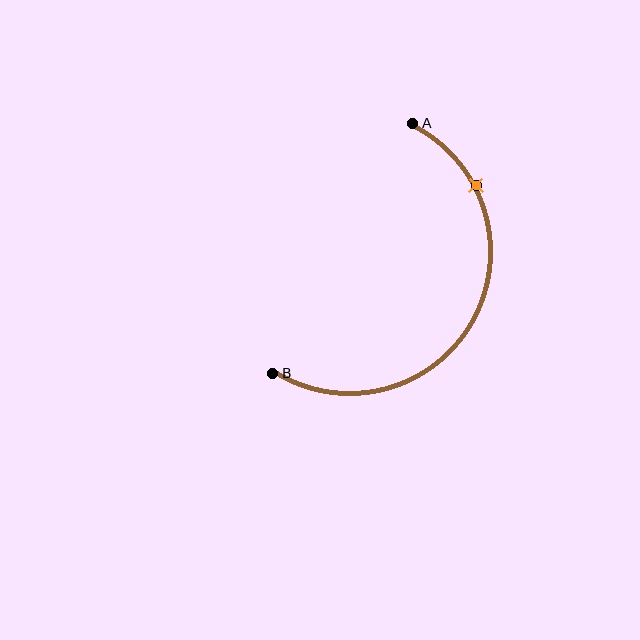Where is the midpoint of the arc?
The arc midpoint is the point on the curve farthest from the straight line joining A and B. It sits to the right of that line.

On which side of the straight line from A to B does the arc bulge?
The arc bulges to the right of the straight line connecting A and B.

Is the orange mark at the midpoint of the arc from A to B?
No. The orange mark lies on the arc but is closer to endpoint A. The arc midpoint would be at the point on the curve equidistant along the arc from both A and B.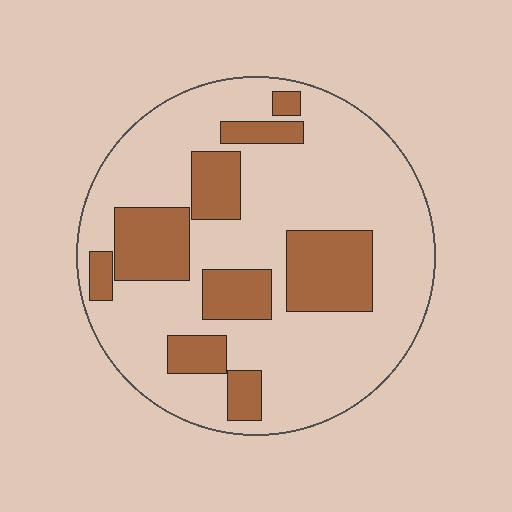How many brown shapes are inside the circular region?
9.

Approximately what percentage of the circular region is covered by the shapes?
Approximately 25%.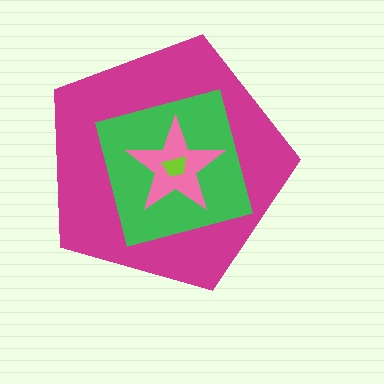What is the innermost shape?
The lime trapezoid.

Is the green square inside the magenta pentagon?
Yes.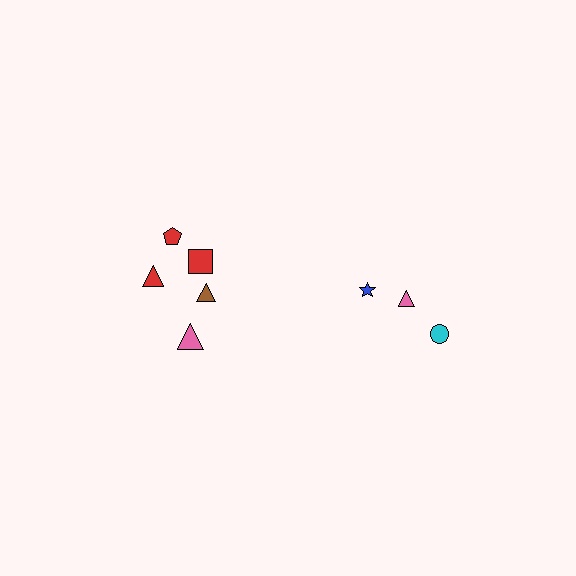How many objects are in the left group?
There are 5 objects.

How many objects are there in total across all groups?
There are 8 objects.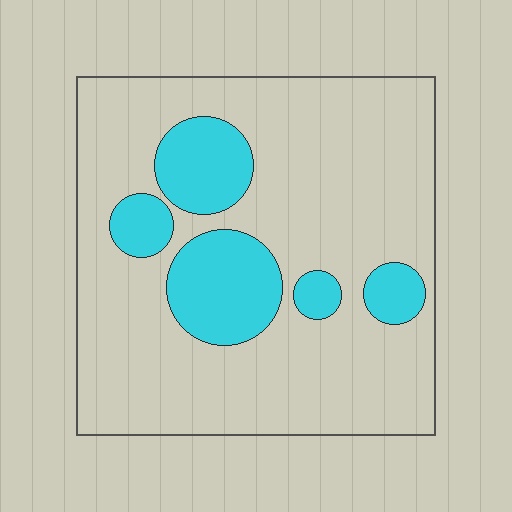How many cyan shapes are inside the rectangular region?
5.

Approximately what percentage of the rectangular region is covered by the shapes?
Approximately 20%.